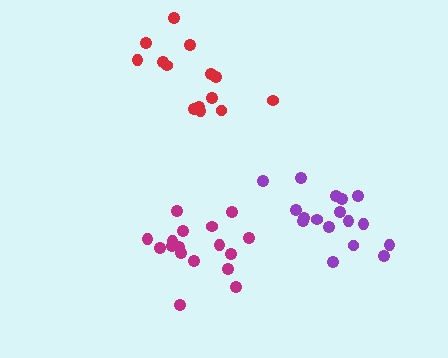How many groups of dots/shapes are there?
There are 3 groups.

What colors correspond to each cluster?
The clusters are colored: magenta, red, purple.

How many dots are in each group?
Group 1: 17 dots, Group 2: 14 dots, Group 3: 17 dots (48 total).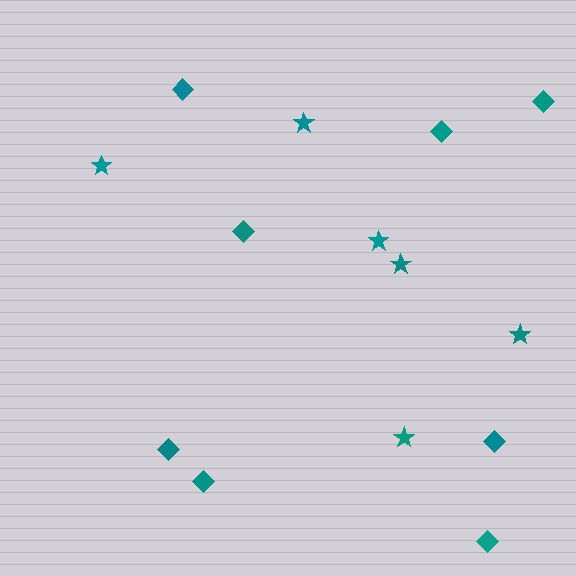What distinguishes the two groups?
There are 2 groups: one group of stars (6) and one group of diamonds (8).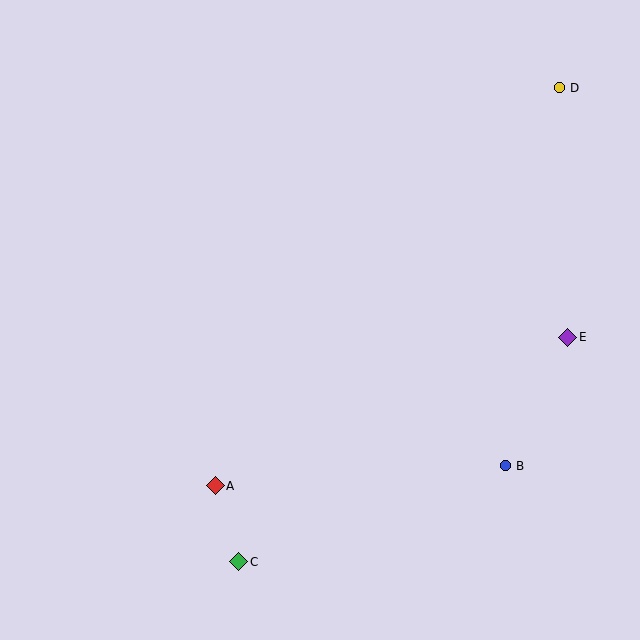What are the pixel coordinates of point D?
Point D is at (559, 88).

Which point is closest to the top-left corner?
Point A is closest to the top-left corner.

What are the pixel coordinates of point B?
Point B is at (505, 466).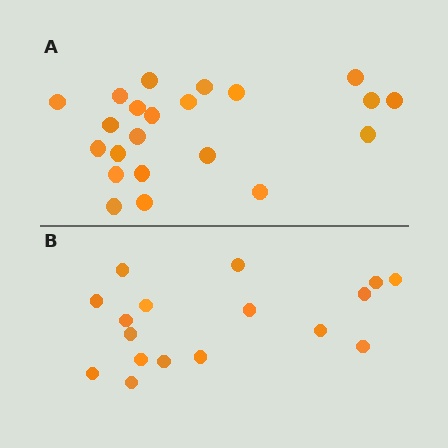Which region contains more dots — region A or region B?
Region A (the top region) has more dots.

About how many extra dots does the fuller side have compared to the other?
Region A has about 5 more dots than region B.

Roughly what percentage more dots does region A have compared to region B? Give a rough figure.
About 30% more.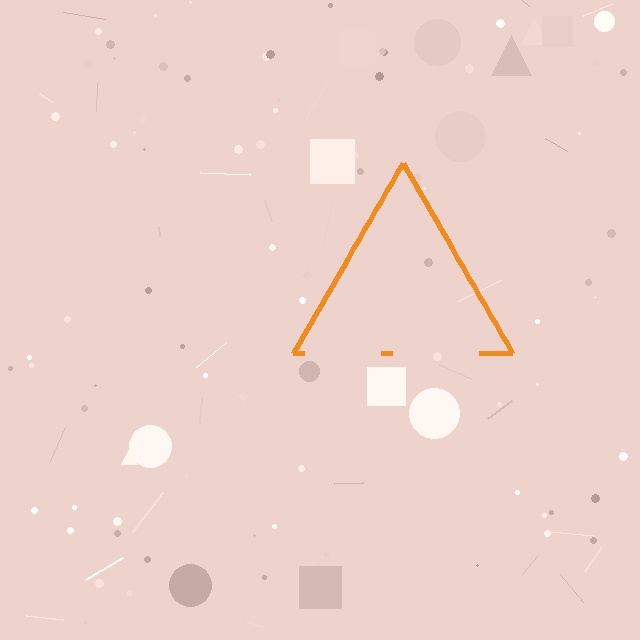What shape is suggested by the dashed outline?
The dashed outline suggests a triangle.